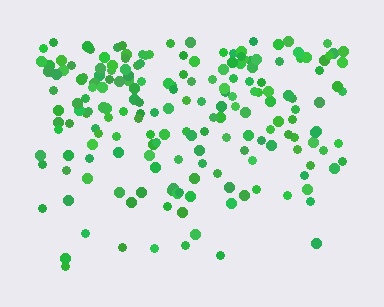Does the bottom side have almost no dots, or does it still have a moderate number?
Still a moderate number, just noticeably fewer than the top.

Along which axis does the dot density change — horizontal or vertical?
Vertical.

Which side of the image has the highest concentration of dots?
The top.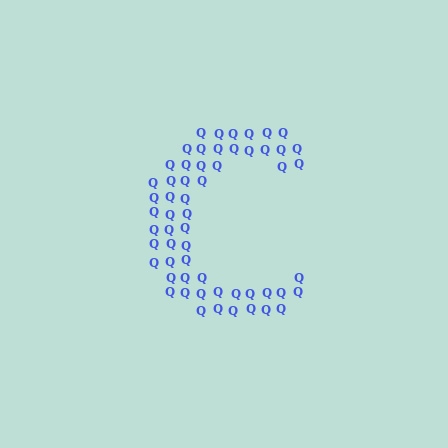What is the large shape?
The large shape is the letter C.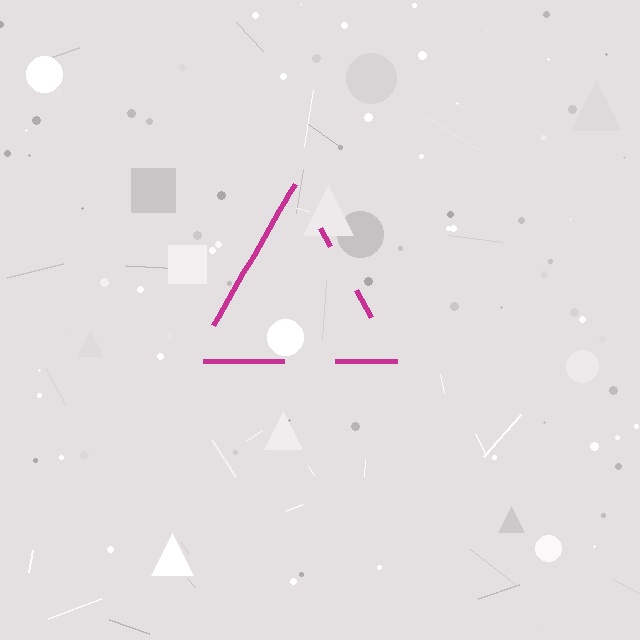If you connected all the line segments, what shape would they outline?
They would outline a triangle.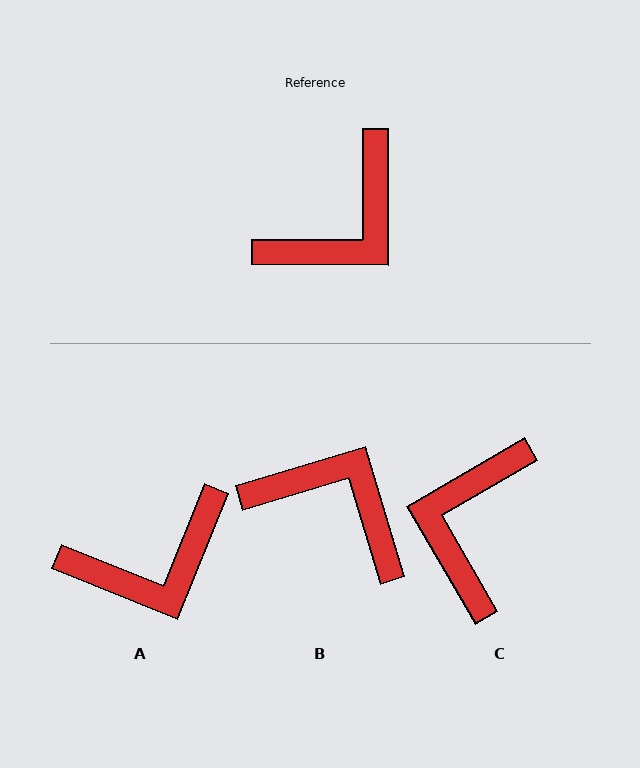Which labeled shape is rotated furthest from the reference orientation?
C, about 150 degrees away.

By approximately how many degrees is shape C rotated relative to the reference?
Approximately 150 degrees clockwise.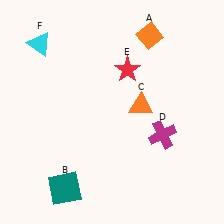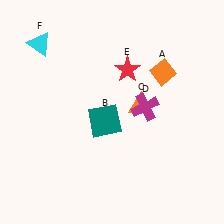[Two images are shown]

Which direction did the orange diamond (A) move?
The orange diamond (A) moved down.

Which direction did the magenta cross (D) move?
The magenta cross (D) moved up.